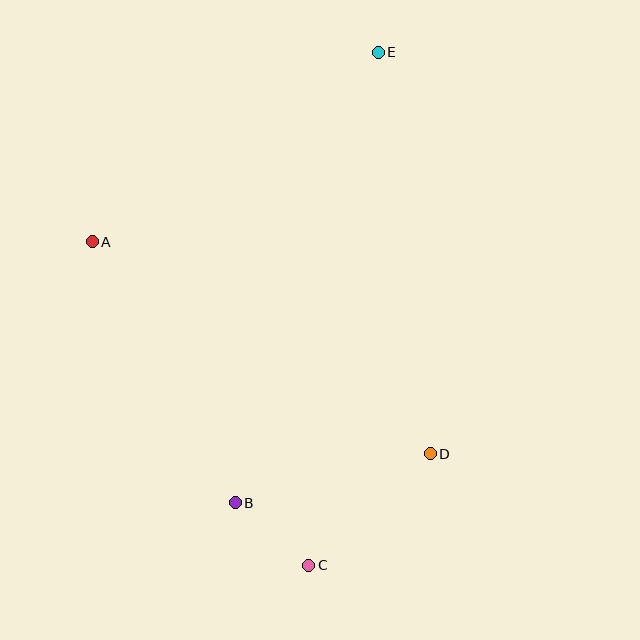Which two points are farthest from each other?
Points C and E are farthest from each other.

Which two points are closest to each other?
Points B and C are closest to each other.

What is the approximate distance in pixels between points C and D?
The distance between C and D is approximately 165 pixels.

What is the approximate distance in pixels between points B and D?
The distance between B and D is approximately 201 pixels.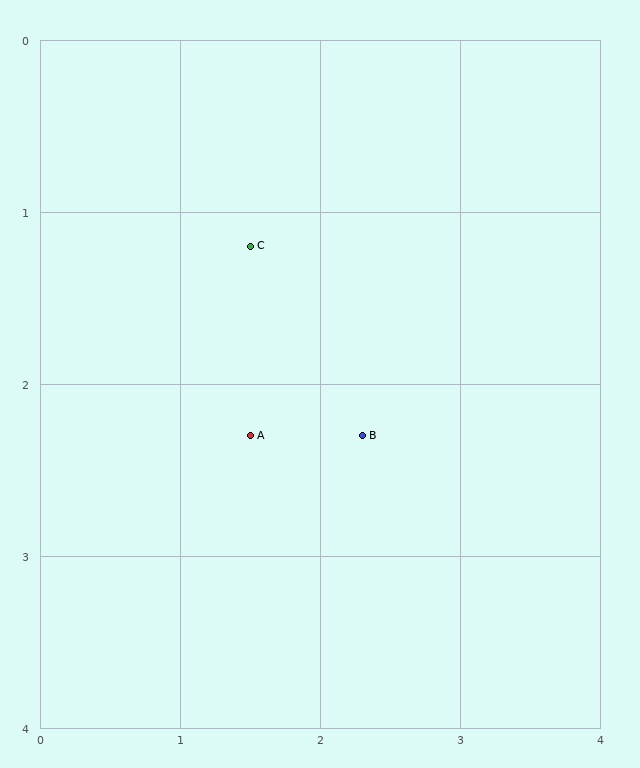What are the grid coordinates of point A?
Point A is at approximately (1.5, 2.3).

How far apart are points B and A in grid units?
Points B and A are about 0.8 grid units apart.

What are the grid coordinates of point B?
Point B is at approximately (2.3, 2.3).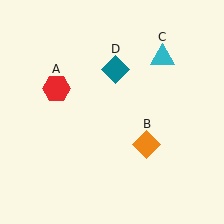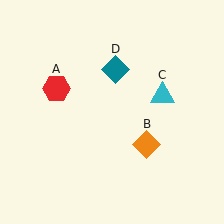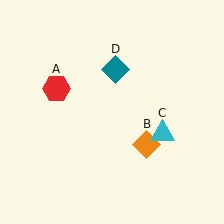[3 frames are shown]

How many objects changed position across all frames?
1 object changed position: cyan triangle (object C).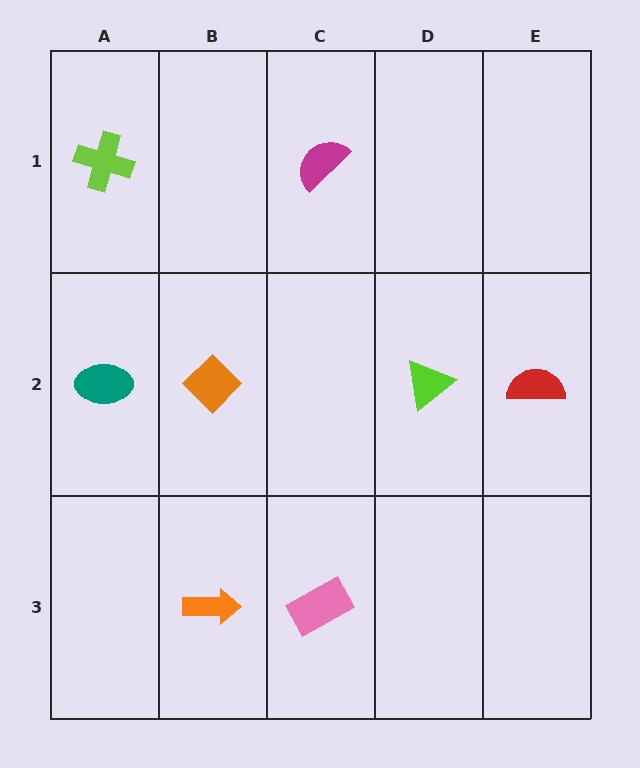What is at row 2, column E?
A red semicircle.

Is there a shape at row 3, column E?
No, that cell is empty.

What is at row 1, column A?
A lime cross.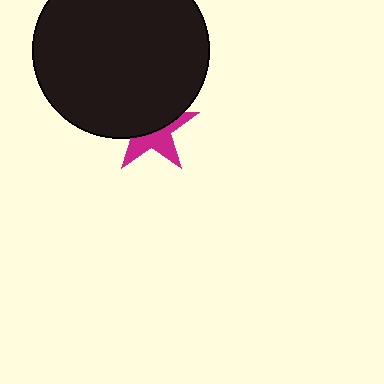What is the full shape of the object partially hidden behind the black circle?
The partially hidden object is a magenta star.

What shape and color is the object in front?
The object in front is a black circle.